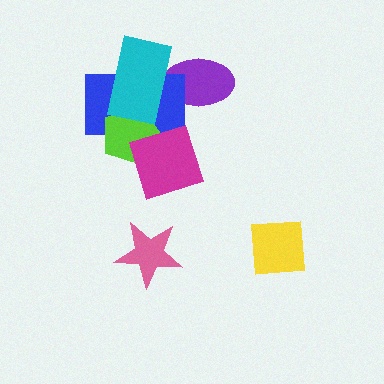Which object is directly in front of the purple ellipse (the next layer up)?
The blue rectangle is directly in front of the purple ellipse.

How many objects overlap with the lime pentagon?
3 objects overlap with the lime pentagon.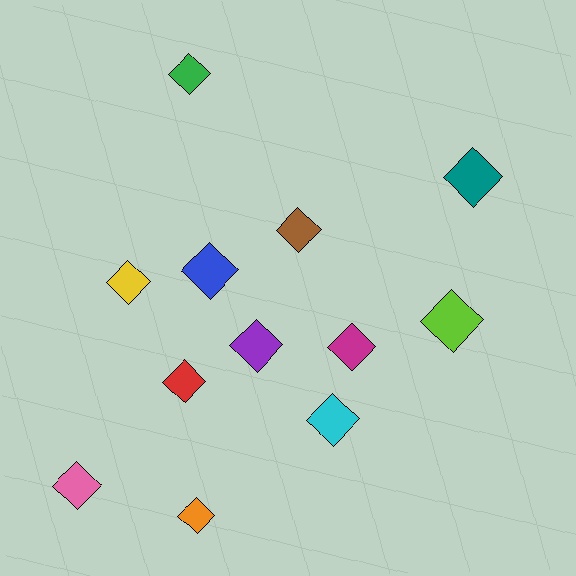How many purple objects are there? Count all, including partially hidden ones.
There is 1 purple object.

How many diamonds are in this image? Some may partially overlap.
There are 12 diamonds.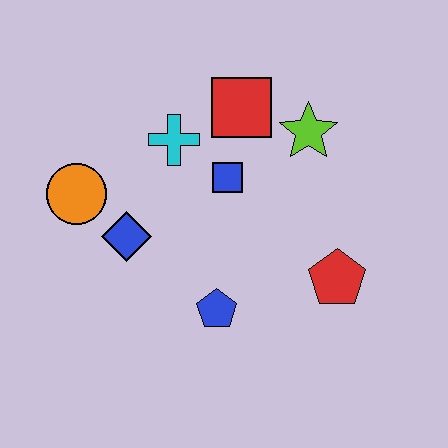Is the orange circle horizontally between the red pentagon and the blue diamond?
No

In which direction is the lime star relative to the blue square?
The lime star is to the right of the blue square.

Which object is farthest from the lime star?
The orange circle is farthest from the lime star.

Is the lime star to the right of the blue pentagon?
Yes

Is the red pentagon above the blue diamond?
No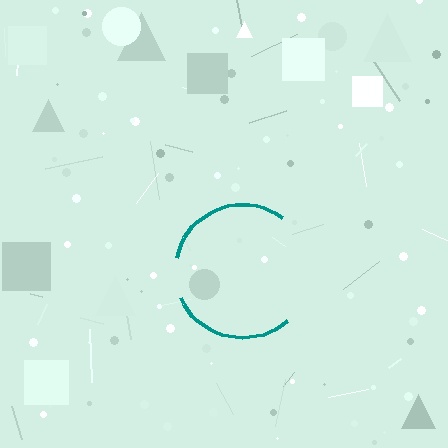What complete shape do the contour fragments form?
The contour fragments form a circle.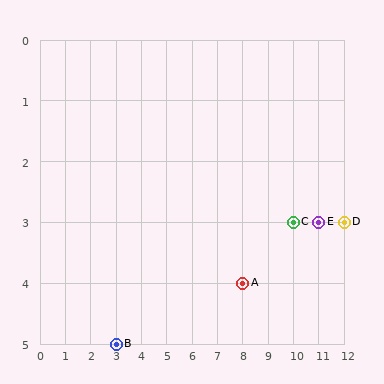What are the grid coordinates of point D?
Point D is at grid coordinates (12, 3).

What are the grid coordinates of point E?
Point E is at grid coordinates (11, 3).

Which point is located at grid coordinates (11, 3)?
Point E is at (11, 3).